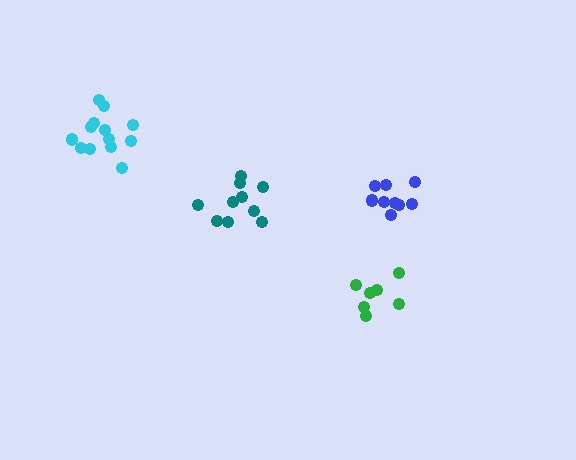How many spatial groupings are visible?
There are 4 spatial groupings.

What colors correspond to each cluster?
The clusters are colored: blue, cyan, green, teal.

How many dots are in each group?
Group 1: 9 dots, Group 2: 13 dots, Group 3: 7 dots, Group 4: 10 dots (39 total).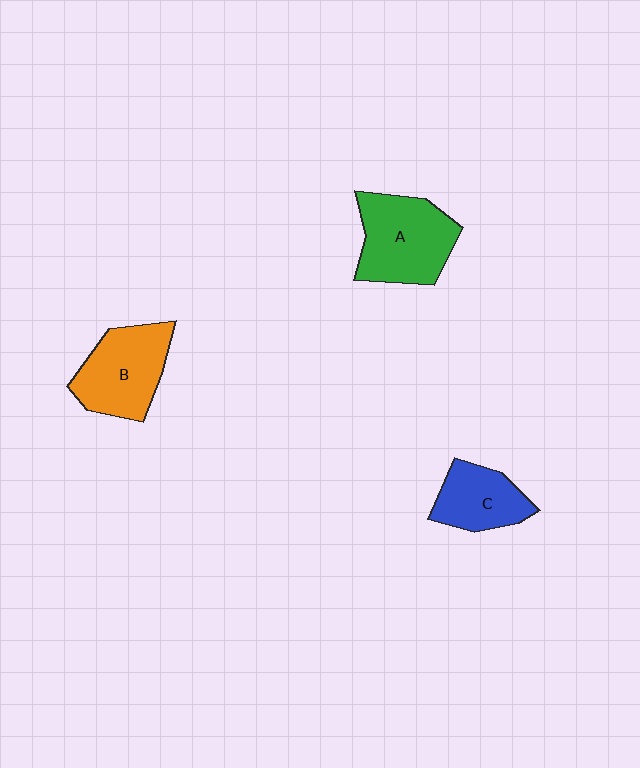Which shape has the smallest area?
Shape C (blue).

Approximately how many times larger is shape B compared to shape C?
Approximately 1.4 times.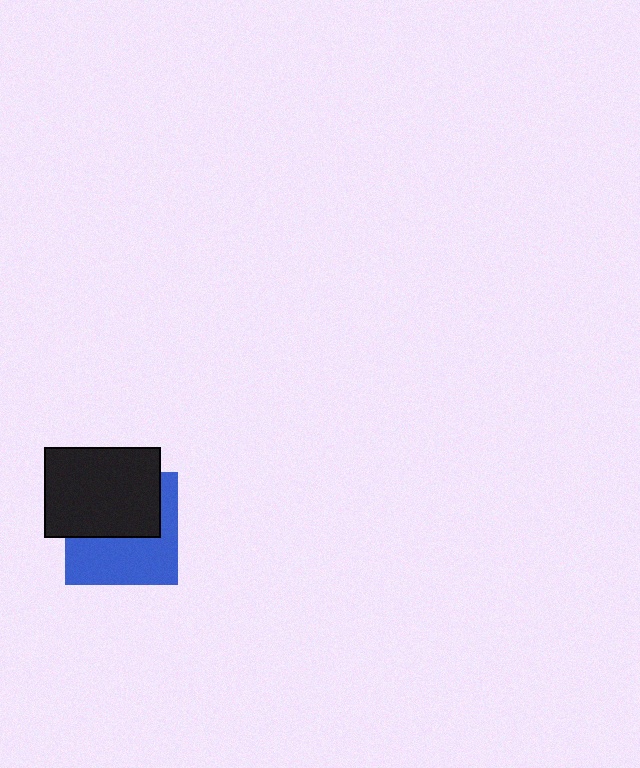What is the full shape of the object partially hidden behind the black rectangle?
The partially hidden object is a blue square.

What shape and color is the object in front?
The object in front is a black rectangle.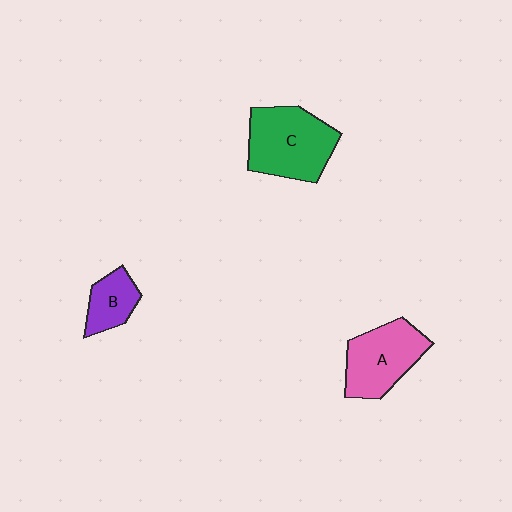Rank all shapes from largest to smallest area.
From largest to smallest: C (green), A (pink), B (purple).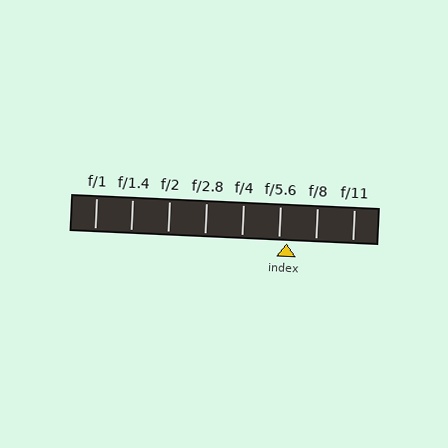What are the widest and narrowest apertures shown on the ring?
The widest aperture shown is f/1 and the narrowest is f/11.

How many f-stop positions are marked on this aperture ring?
There are 8 f-stop positions marked.